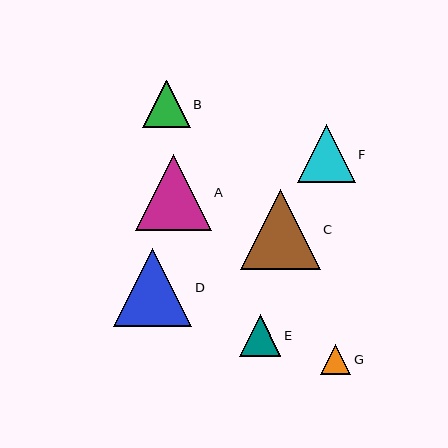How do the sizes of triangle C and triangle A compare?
Triangle C and triangle A are approximately the same size.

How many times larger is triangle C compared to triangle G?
Triangle C is approximately 2.7 times the size of triangle G.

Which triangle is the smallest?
Triangle G is the smallest with a size of approximately 30 pixels.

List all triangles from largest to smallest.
From largest to smallest: C, D, A, F, B, E, G.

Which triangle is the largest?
Triangle C is the largest with a size of approximately 80 pixels.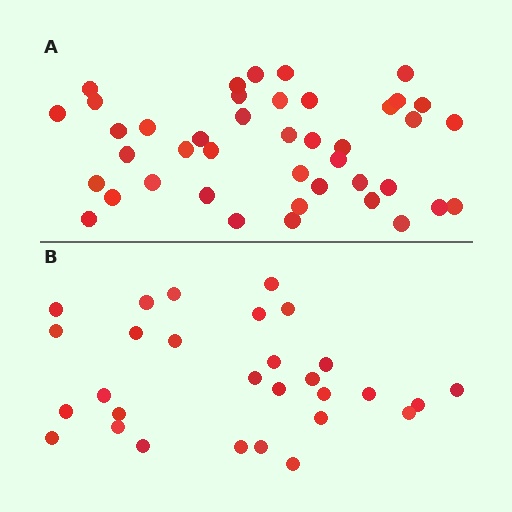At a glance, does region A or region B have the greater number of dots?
Region A (the top region) has more dots.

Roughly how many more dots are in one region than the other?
Region A has approximately 15 more dots than region B.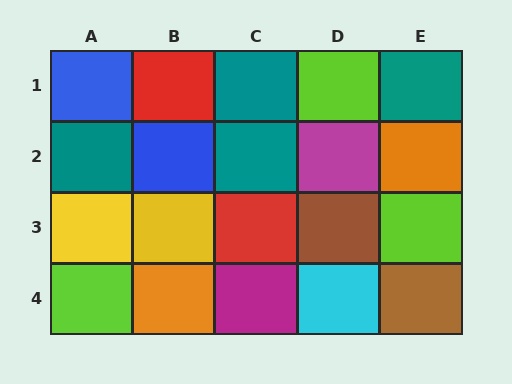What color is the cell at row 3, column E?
Lime.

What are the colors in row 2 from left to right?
Teal, blue, teal, magenta, orange.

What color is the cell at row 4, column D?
Cyan.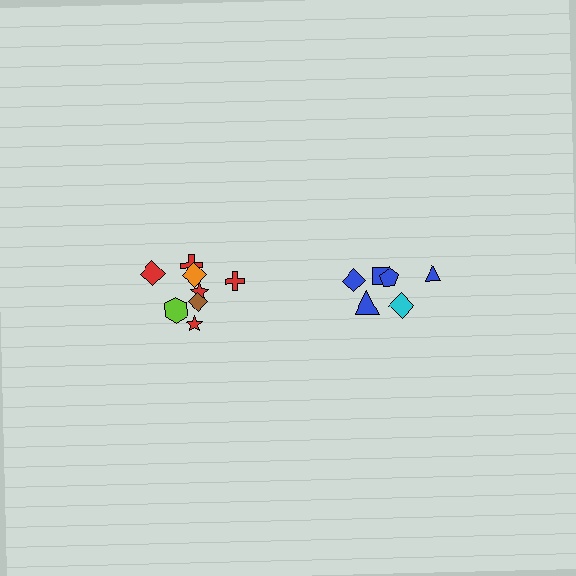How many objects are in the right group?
There are 6 objects.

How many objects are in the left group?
There are 8 objects.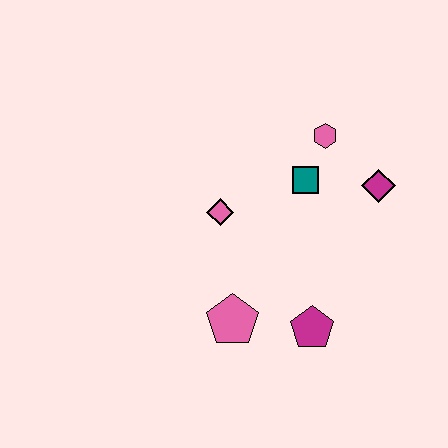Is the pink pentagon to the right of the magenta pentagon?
No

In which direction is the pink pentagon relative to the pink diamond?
The pink pentagon is below the pink diamond.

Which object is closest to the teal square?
The pink hexagon is closest to the teal square.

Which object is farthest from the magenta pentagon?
The pink hexagon is farthest from the magenta pentagon.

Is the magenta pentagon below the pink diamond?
Yes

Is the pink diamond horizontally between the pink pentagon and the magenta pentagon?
No